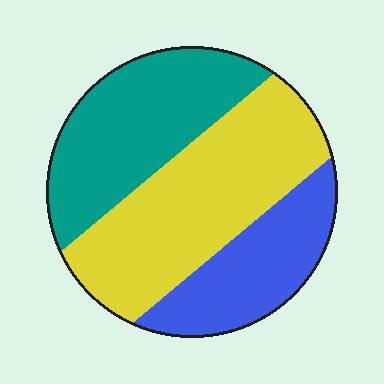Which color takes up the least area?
Blue, at roughly 25%.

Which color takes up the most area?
Yellow, at roughly 45%.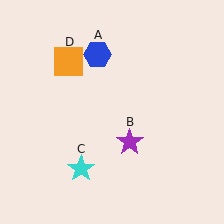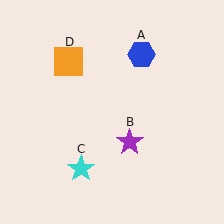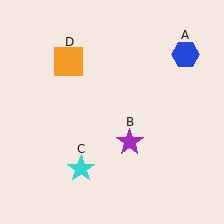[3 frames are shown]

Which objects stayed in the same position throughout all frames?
Purple star (object B) and cyan star (object C) and orange square (object D) remained stationary.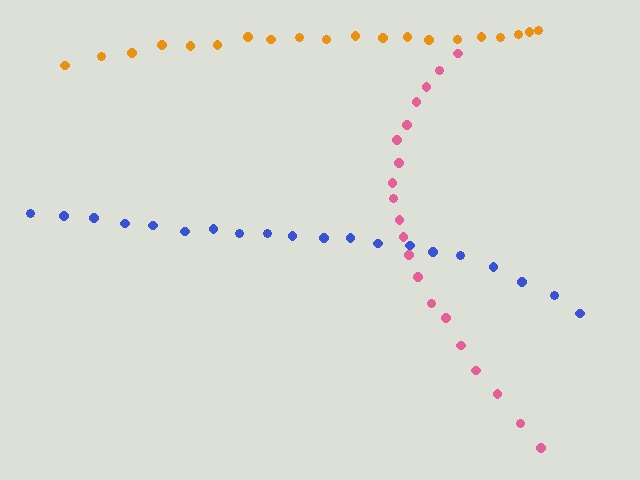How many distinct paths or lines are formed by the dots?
There are 3 distinct paths.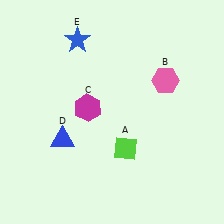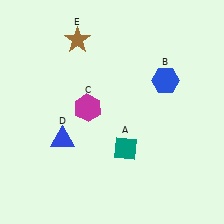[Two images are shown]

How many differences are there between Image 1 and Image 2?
There are 3 differences between the two images.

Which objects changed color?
A changed from lime to teal. B changed from pink to blue. E changed from blue to brown.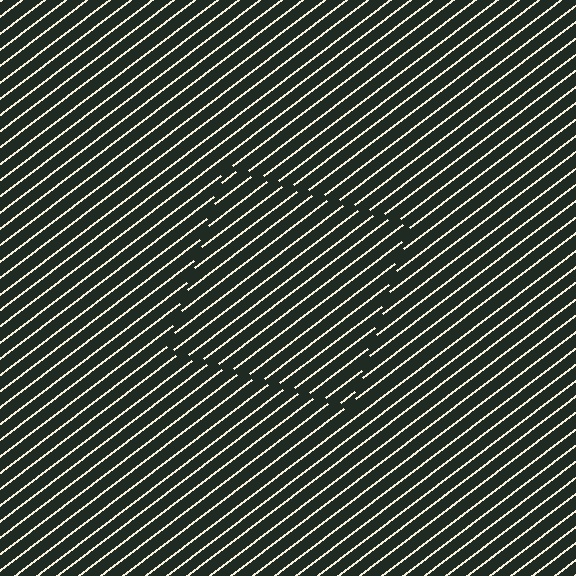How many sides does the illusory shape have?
4 sides — the line-ends trace a square.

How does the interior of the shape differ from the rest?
The interior of the shape contains the same grating, shifted by half a period — the contour is defined by the phase discontinuity where line-ends from the inner and outer gratings abut.